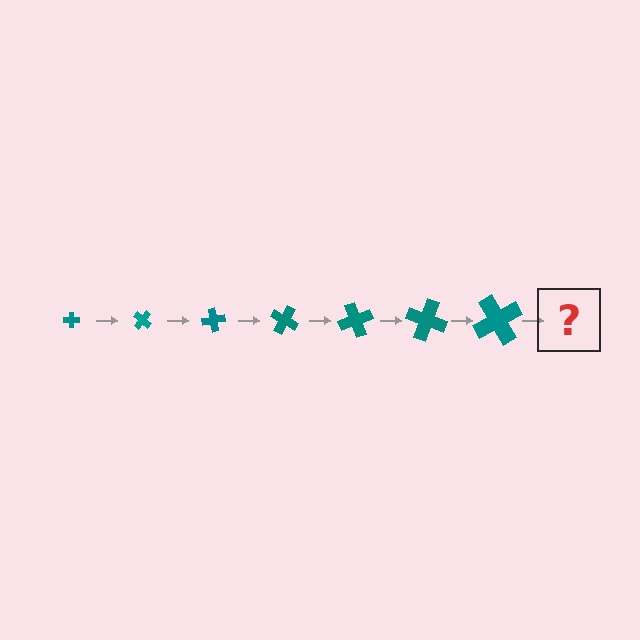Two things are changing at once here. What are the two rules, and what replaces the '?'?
The two rules are that the cross grows larger each step and it rotates 40 degrees each step. The '?' should be a cross, larger than the previous one and rotated 280 degrees from the start.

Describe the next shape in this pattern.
It should be a cross, larger than the previous one and rotated 280 degrees from the start.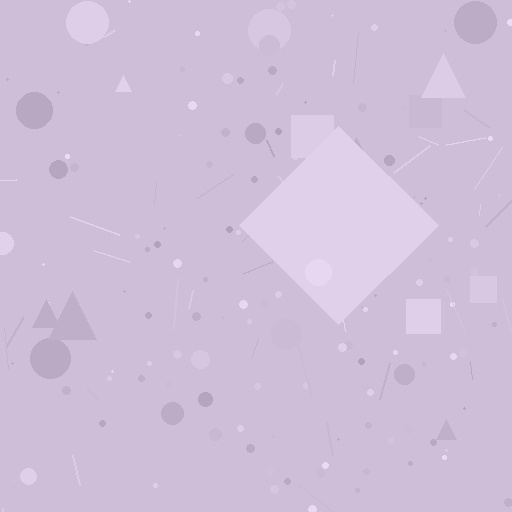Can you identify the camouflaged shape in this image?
The camouflaged shape is a diamond.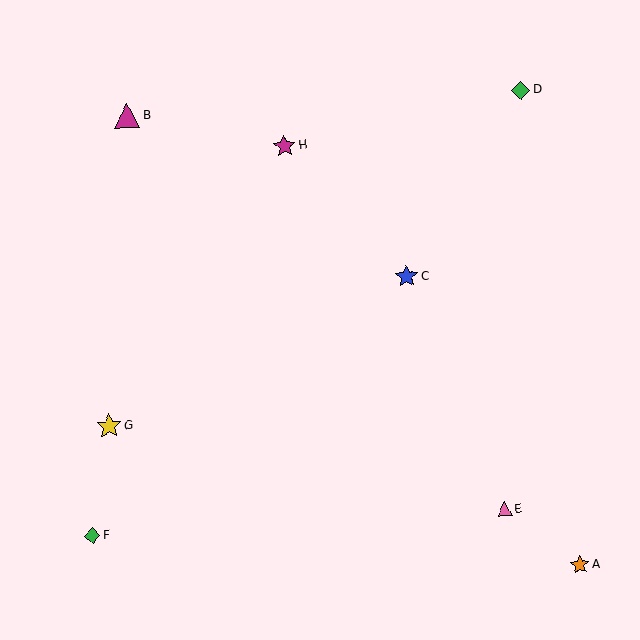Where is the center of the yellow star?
The center of the yellow star is at (109, 426).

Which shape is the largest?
The yellow star (labeled G) is the largest.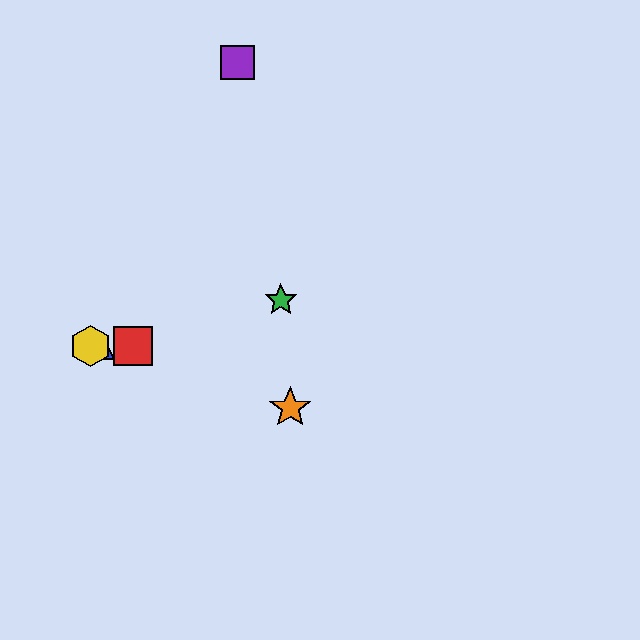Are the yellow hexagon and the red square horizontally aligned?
Yes, both are at y≈346.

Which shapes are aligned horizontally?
The red square, the blue triangle, the yellow hexagon are aligned horizontally.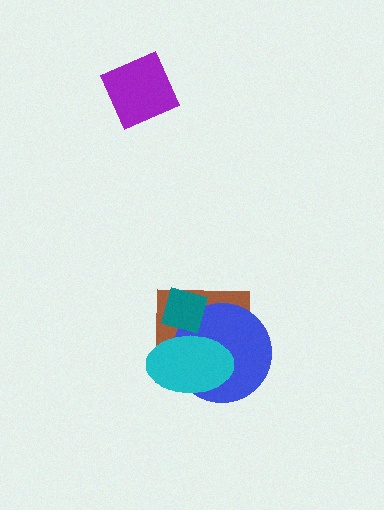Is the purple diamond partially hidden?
No, no other shape covers it.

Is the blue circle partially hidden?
Yes, it is partially covered by another shape.